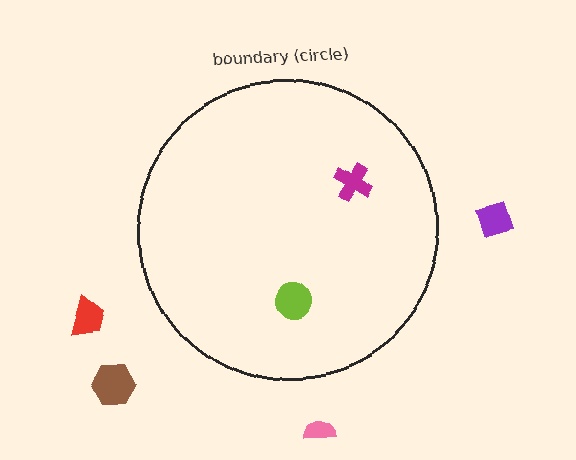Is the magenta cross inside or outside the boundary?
Inside.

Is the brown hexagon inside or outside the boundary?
Outside.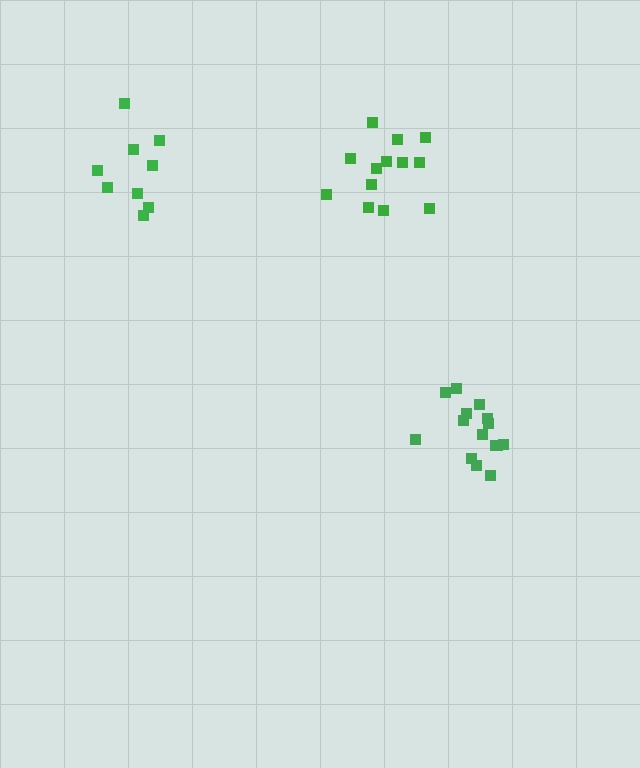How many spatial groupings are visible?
There are 3 spatial groupings.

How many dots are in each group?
Group 1: 9 dots, Group 2: 13 dots, Group 3: 15 dots (37 total).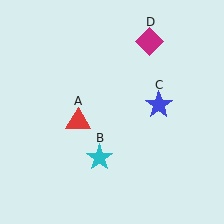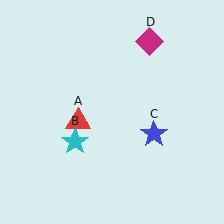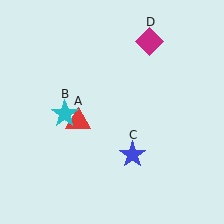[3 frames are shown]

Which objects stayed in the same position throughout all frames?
Red triangle (object A) and magenta diamond (object D) remained stationary.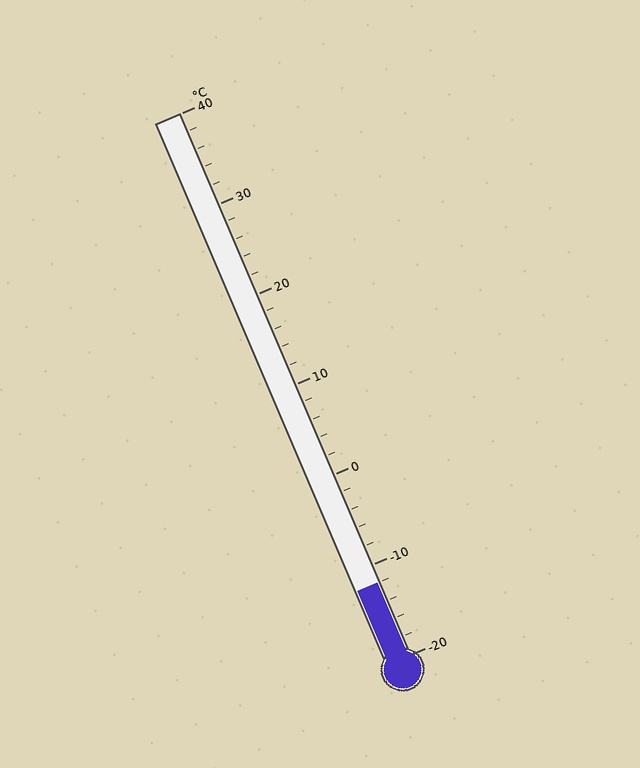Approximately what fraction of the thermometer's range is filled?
The thermometer is filled to approximately 15% of its range.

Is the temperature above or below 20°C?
The temperature is below 20°C.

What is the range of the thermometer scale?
The thermometer scale ranges from -20°C to 40°C.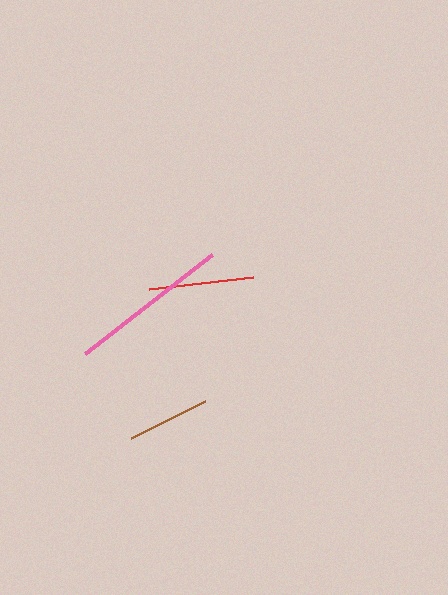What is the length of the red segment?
The red segment is approximately 104 pixels long.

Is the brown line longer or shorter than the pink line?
The pink line is longer than the brown line.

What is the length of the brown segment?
The brown segment is approximately 82 pixels long.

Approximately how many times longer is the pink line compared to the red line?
The pink line is approximately 1.5 times the length of the red line.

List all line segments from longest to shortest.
From longest to shortest: pink, red, brown.